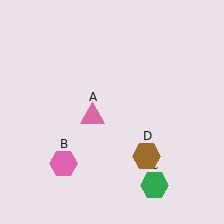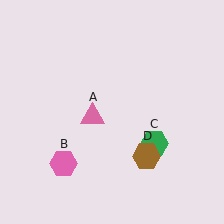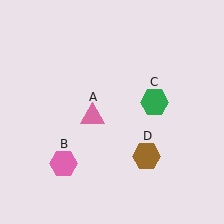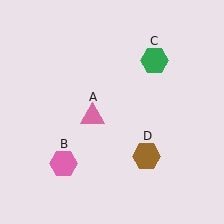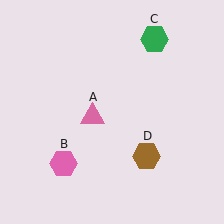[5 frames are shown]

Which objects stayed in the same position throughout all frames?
Pink triangle (object A) and pink hexagon (object B) and brown hexagon (object D) remained stationary.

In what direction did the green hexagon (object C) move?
The green hexagon (object C) moved up.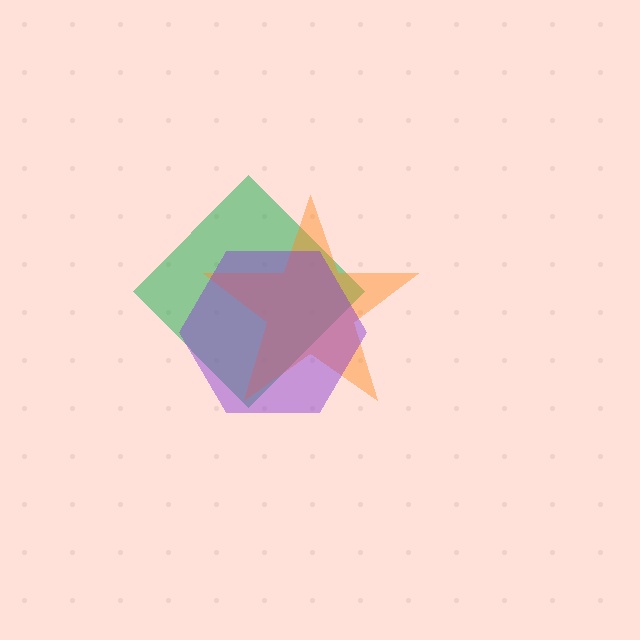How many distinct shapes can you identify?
There are 3 distinct shapes: a green diamond, an orange star, a purple hexagon.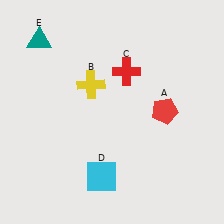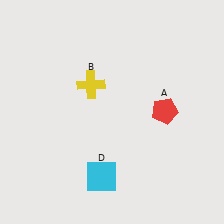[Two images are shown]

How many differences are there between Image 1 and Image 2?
There are 2 differences between the two images.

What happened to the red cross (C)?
The red cross (C) was removed in Image 2. It was in the top-right area of Image 1.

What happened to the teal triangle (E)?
The teal triangle (E) was removed in Image 2. It was in the top-left area of Image 1.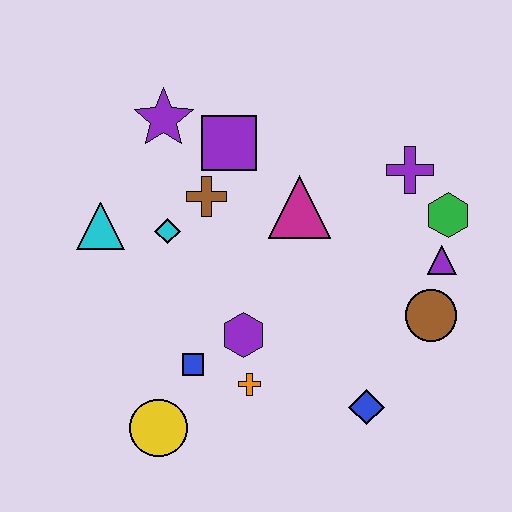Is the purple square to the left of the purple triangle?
Yes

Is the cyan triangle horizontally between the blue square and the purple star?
No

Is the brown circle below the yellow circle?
No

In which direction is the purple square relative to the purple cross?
The purple square is to the left of the purple cross.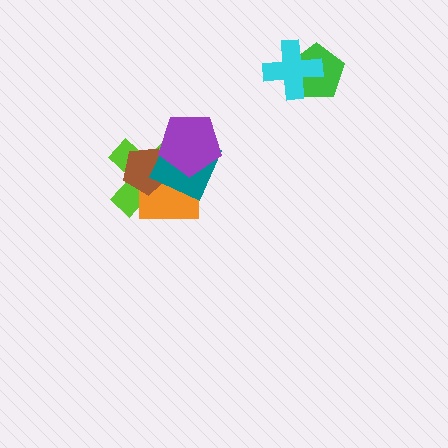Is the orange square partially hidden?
Yes, it is partially covered by another shape.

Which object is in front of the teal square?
The purple pentagon is in front of the teal square.